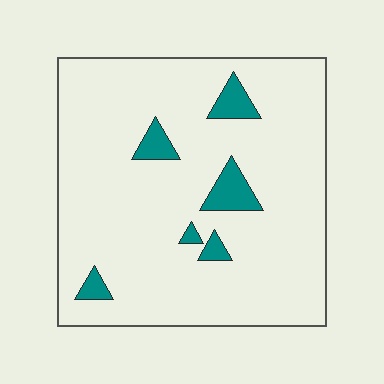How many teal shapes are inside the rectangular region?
6.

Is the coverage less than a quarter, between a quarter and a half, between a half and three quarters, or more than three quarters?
Less than a quarter.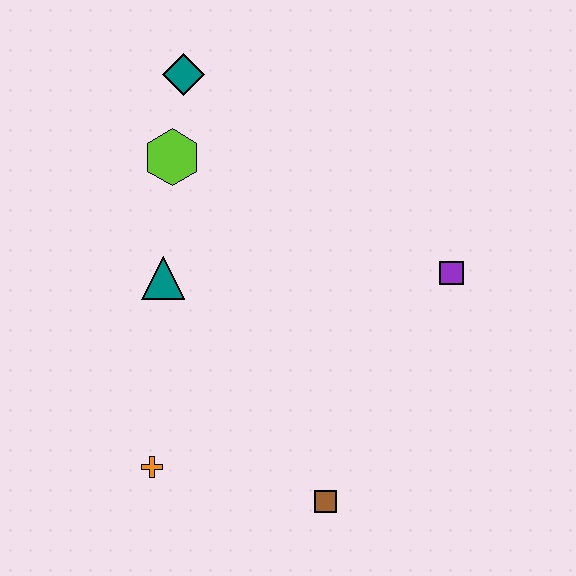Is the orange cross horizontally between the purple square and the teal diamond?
No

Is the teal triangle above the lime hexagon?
No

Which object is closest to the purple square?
The brown square is closest to the purple square.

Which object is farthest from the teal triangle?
The purple square is farthest from the teal triangle.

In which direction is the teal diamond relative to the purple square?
The teal diamond is to the left of the purple square.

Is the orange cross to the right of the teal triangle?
No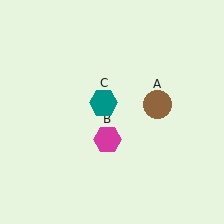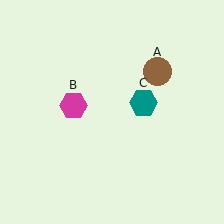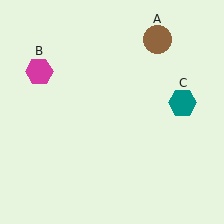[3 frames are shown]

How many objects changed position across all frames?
3 objects changed position: brown circle (object A), magenta hexagon (object B), teal hexagon (object C).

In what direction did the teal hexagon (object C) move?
The teal hexagon (object C) moved right.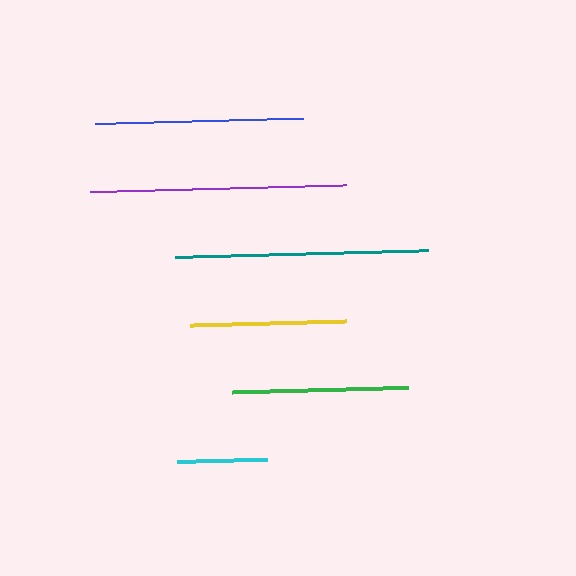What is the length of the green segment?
The green segment is approximately 175 pixels long.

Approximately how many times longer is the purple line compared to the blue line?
The purple line is approximately 1.2 times the length of the blue line.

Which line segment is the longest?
The purple line is the longest at approximately 255 pixels.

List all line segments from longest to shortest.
From longest to shortest: purple, teal, blue, green, yellow, cyan.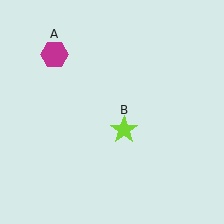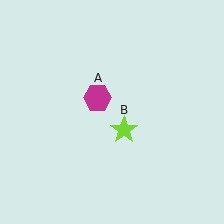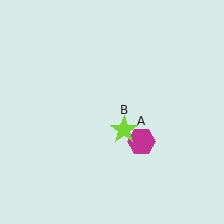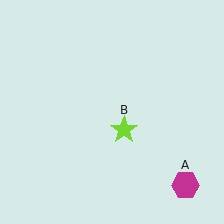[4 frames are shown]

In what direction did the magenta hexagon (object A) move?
The magenta hexagon (object A) moved down and to the right.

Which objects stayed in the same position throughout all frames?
Lime star (object B) remained stationary.